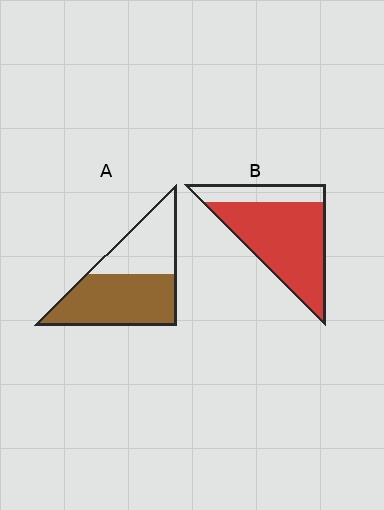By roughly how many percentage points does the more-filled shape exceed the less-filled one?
By roughly 15 percentage points (B over A).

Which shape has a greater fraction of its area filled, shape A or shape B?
Shape B.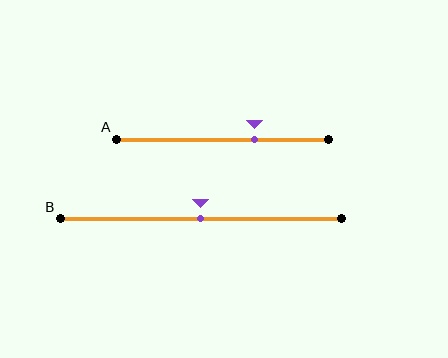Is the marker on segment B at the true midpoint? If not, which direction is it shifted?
Yes, the marker on segment B is at the true midpoint.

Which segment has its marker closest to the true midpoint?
Segment B has its marker closest to the true midpoint.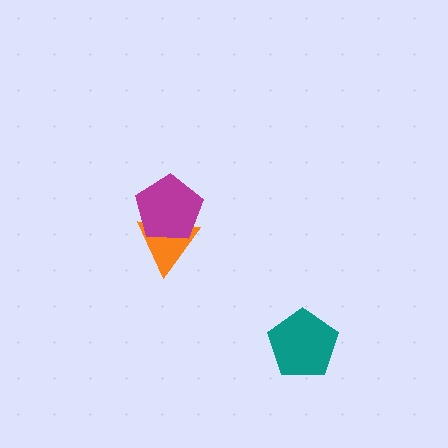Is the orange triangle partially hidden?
Yes, it is partially covered by another shape.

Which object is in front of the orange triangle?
The magenta pentagon is in front of the orange triangle.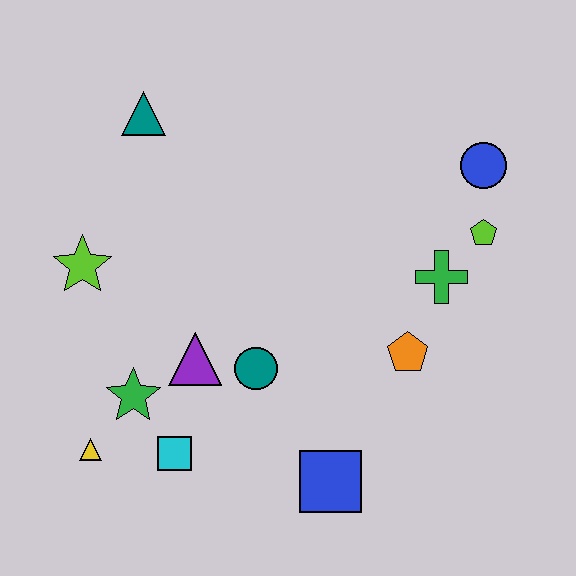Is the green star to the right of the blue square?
No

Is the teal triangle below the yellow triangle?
No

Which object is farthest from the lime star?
The blue circle is farthest from the lime star.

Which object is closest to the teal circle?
The purple triangle is closest to the teal circle.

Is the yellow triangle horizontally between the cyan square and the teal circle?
No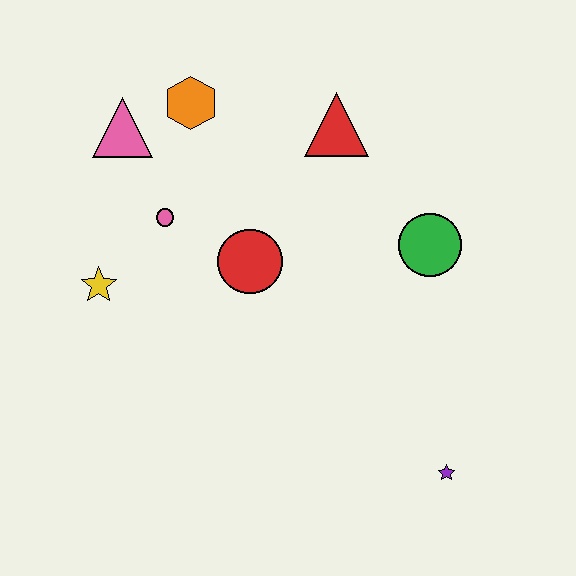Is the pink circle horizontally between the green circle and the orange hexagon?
No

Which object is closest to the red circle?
The pink circle is closest to the red circle.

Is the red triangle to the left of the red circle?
No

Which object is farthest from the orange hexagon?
The purple star is farthest from the orange hexagon.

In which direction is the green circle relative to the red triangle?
The green circle is below the red triangle.